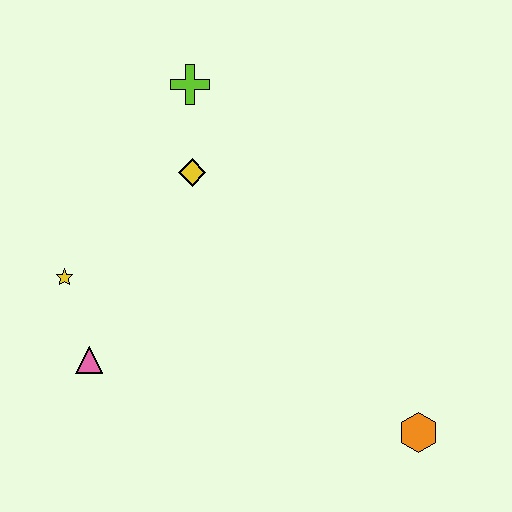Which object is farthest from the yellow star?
The orange hexagon is farthest from the yellow star.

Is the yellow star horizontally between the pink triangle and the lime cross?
No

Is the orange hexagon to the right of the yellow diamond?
Yes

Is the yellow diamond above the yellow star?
Yes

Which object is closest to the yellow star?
The pink triangle is closest to the yellow star.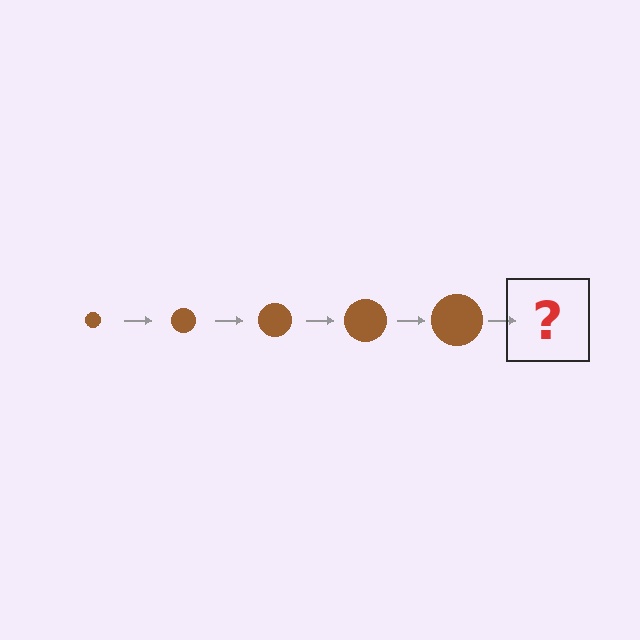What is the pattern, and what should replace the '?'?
The pattern is that the circle gets progressively larger each step. The '?' should be a brown circle, larger than the previous one.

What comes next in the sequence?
The next element should be a brown circle, larger than the previous one.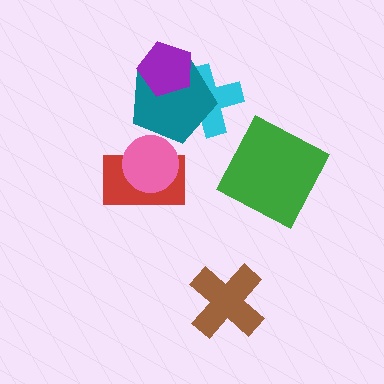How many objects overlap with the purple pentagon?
2 objects overlap with the purple pentagon.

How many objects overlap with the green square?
0 objects overlap with the green square.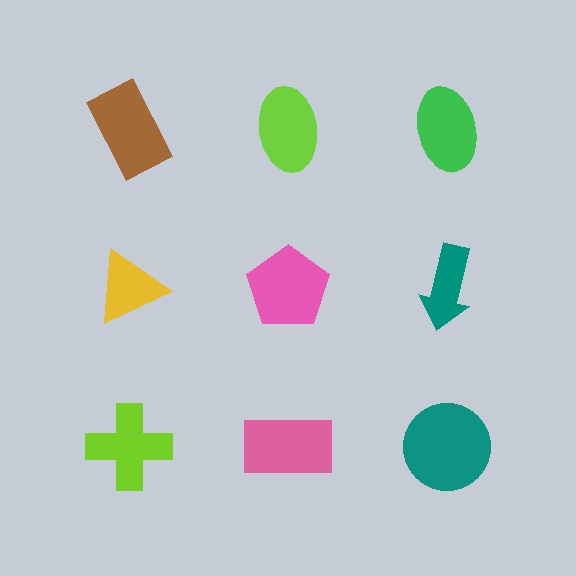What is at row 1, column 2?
A lime ellipse.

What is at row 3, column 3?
A teal circle.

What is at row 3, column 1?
A lime cross.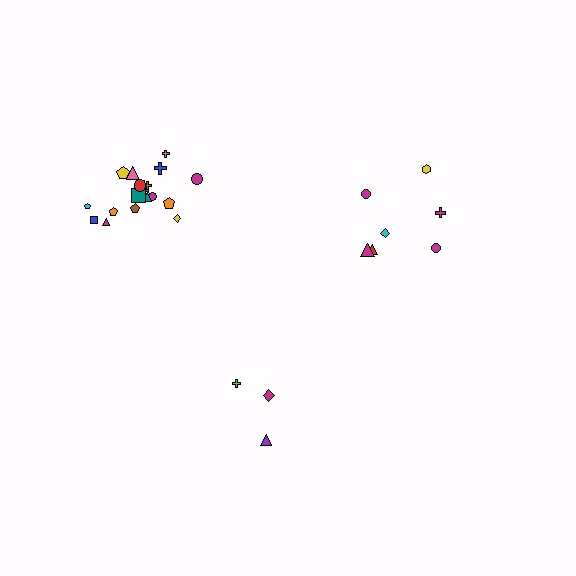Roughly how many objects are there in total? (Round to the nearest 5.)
Roughly 30 objects in total.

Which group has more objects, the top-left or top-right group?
The top-left group.